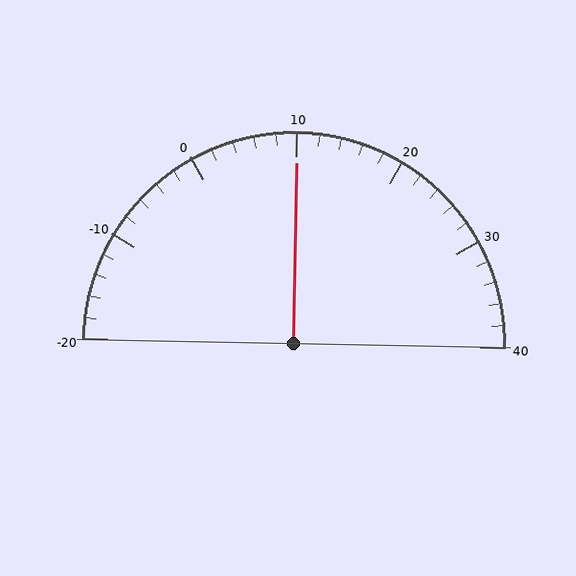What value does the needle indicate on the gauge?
The needle indicates approximately 10.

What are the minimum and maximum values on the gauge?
The gauge ranges from -20 to 40.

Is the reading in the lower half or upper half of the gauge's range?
The reading is in the upper half of the range (-20 to 40).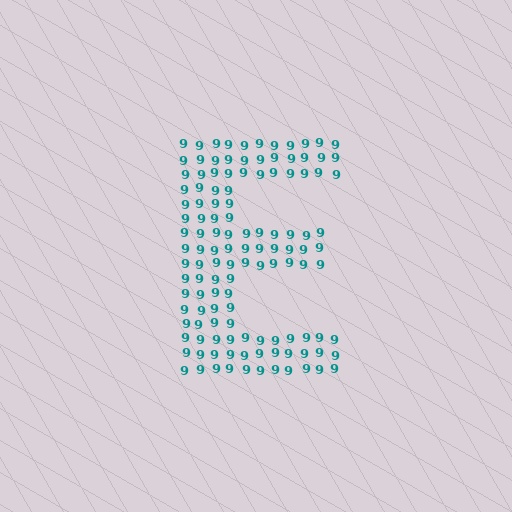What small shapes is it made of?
It is made of small digit 9's.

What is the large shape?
The large shape is the letter E.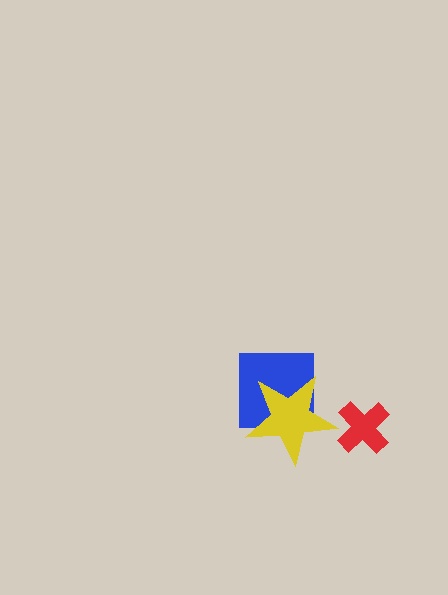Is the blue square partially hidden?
Yes, it is partially covered by another shape.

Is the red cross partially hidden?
No, no other shape covers it.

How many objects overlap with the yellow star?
1 object overlaps with the yellow star.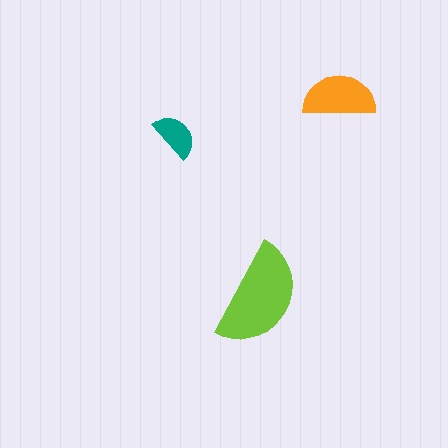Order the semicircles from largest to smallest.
the lime one, the orange one, the teal one.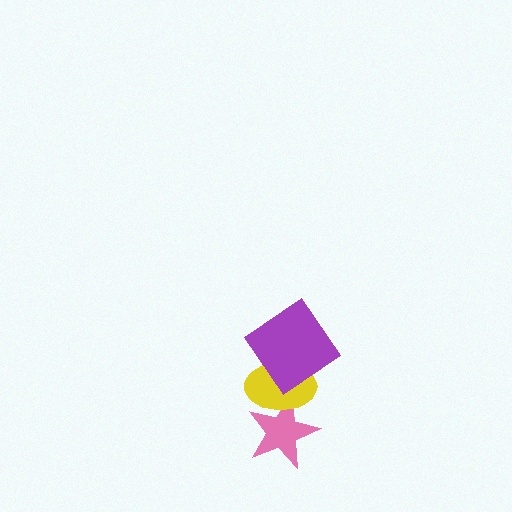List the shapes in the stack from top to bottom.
From top to bottom: the purple diamond, the yellow ellipse, the pink star.